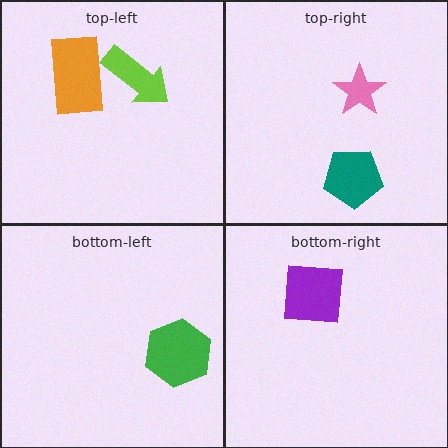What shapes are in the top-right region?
The pink star, the teal pentagon.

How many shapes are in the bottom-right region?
1.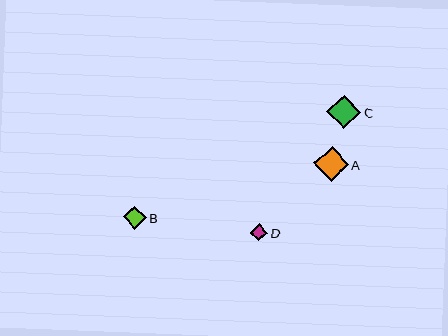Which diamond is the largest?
Diamond A is the largest with a size of approximately 34 pixels.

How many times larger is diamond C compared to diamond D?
Diamond C is approximately 1.9 times the size of diamond D.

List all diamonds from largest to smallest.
From largest to smallest: A, C, B, D.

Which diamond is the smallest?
Diamond D is the smallest with a size of approximately 18 pixels.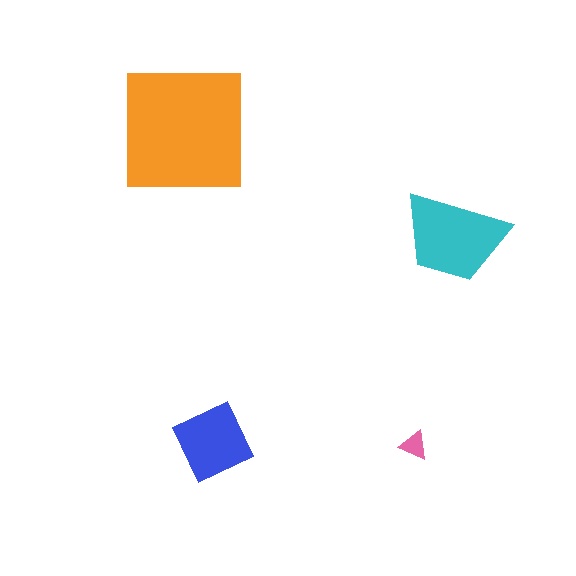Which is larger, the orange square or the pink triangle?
The orange square.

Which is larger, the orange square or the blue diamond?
The orange square.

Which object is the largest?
The orange square.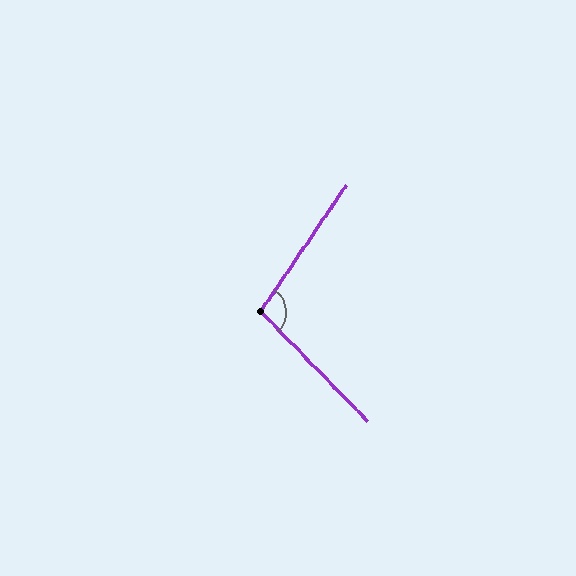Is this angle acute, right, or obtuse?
It is obtuse.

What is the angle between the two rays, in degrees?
Approximately 101 degrees.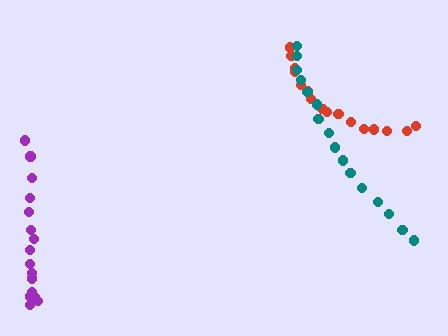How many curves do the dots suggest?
There are 3 distinct paths.